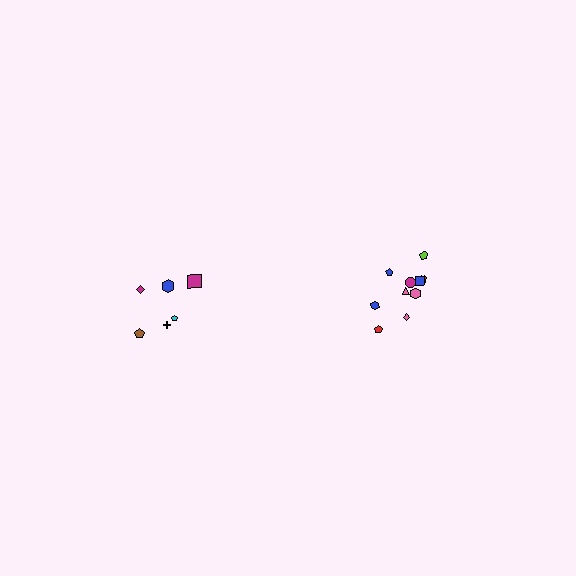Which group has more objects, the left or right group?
The right group.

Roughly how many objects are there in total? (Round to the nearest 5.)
Roughly 15 objects in total.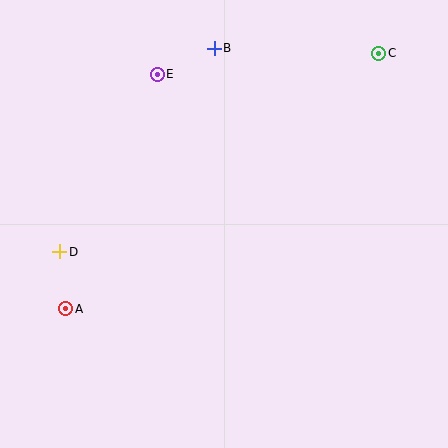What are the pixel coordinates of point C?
Point C is at (379, 53).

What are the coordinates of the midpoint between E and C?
The midpoint between E and C is at (268, 64).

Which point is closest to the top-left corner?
Point E is closest to the top-left corner.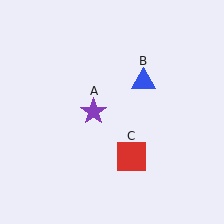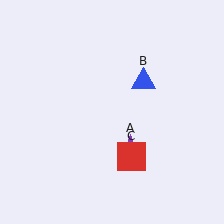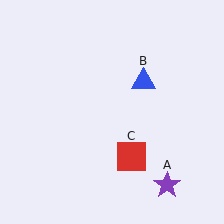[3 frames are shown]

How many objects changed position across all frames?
1 object changed position: purple star (object A).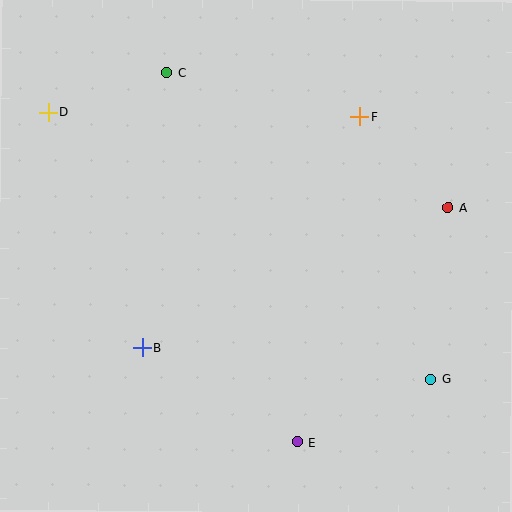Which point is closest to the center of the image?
Point B at (143, 348) is closest to the center.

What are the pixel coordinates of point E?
Point E is at (297, 442).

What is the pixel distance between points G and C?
The distance between G and C is 404 pixels.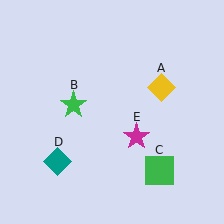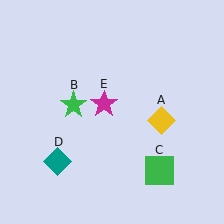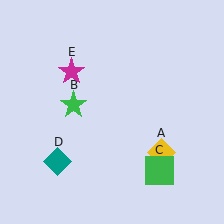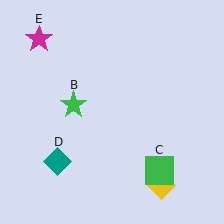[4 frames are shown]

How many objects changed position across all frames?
2 objects changed position: yellow diamond (object A), magenta star (object E).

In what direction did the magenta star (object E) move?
The magenta star (object E) moved up and to the left.